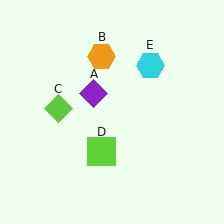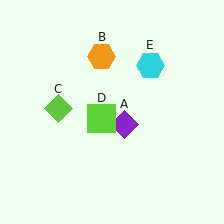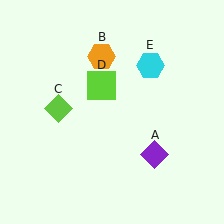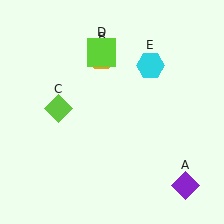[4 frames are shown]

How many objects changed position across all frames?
2 objects changed position: purple diamond (object A), lime square (object D).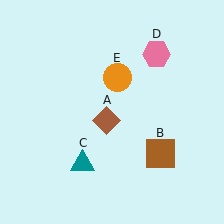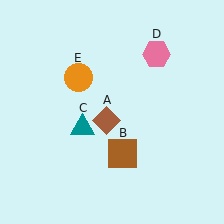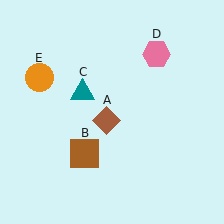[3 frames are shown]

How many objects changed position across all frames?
3 objects changed position: brown square (object B), teal triangle (object C), orange circle (object E).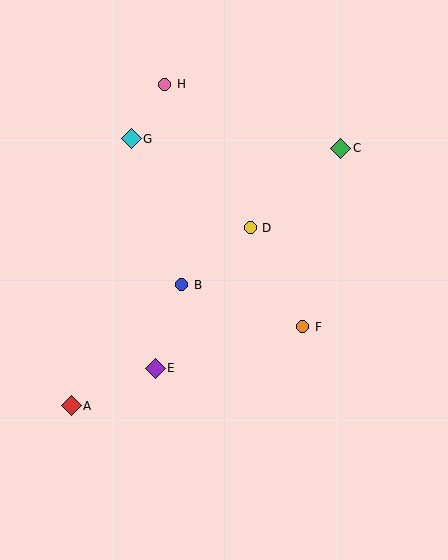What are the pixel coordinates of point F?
Point F is at (303, 327).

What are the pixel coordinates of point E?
Point E is at (155, 368).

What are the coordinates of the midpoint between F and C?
The midpoint between F and C is at (322, 238).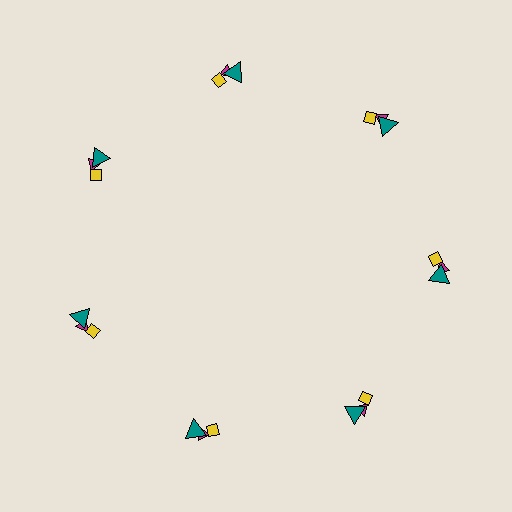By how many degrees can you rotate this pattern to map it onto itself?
The pattern maps onto itself every 51 degrees of rotation.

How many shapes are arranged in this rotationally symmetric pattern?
There are 21 shapes, arranged in 7 groups of 3.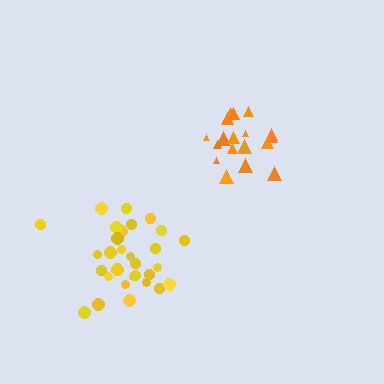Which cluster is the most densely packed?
Orange.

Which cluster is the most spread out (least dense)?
Yellow.